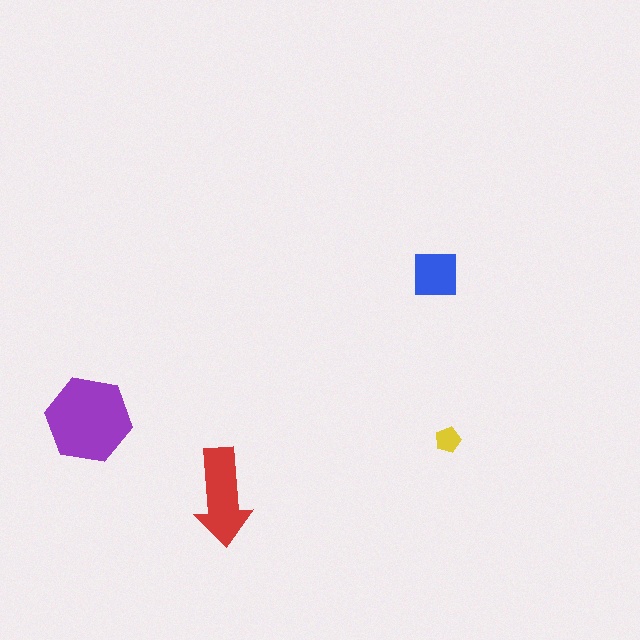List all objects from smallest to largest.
The yellow pentagon, the blue square, the red arrow, the purple hexagon.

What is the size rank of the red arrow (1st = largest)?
2nd.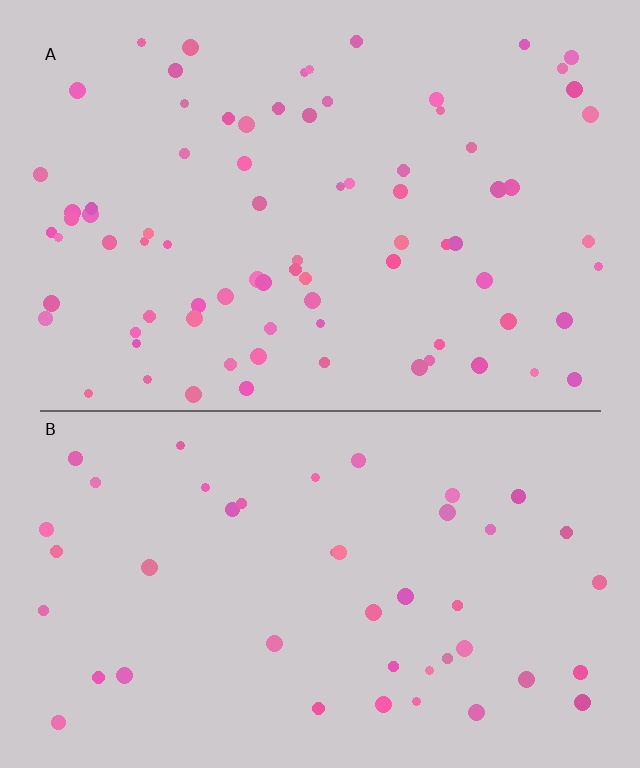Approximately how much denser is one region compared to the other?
Approximately 1.8× — region A over region B.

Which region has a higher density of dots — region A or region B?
A (the top).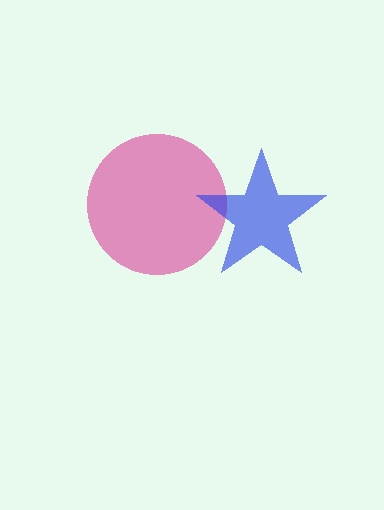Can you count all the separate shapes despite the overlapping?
Yes, there are 2 separate shapes.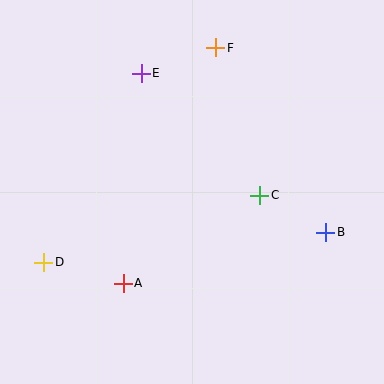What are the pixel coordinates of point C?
Point C is at (260, 195).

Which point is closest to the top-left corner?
Point E is closest to the top-left corner.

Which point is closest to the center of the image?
Point C at (260, 195) is closest to the center.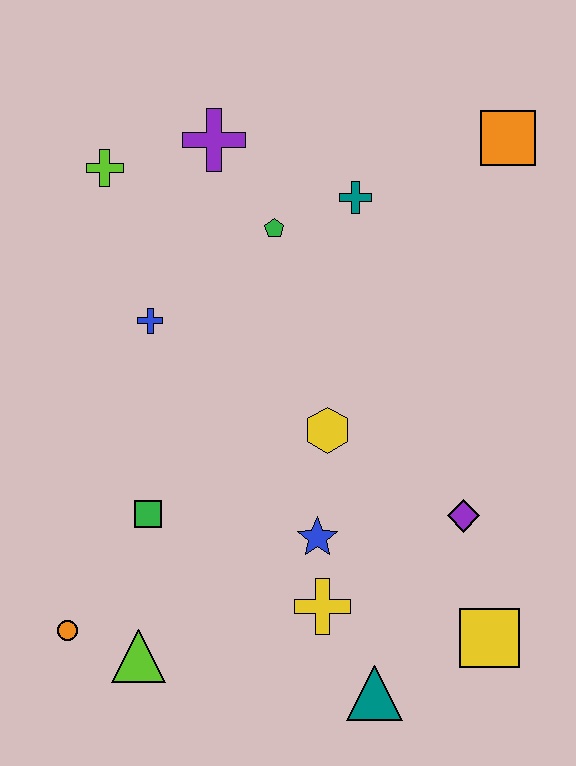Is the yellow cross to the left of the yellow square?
Yes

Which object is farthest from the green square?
The orange square is farthest from the green square.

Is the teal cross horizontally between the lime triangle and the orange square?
Yes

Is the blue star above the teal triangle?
Yes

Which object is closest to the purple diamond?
The yellow square is closest to the purple diamond.